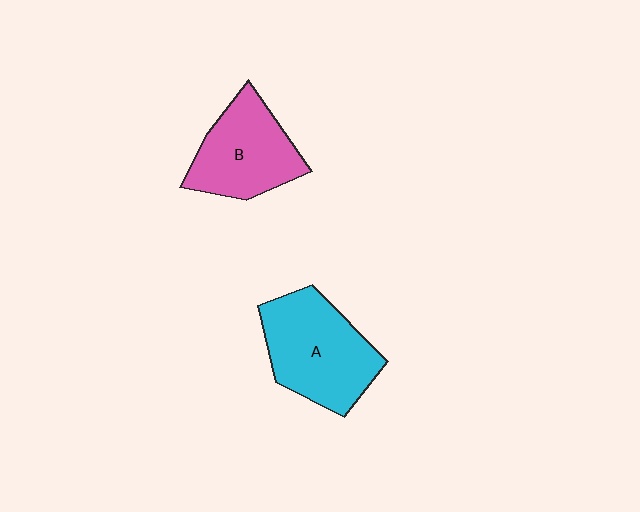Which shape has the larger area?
Shape A (cyan).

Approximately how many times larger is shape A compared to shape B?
Approximately 1.2 times.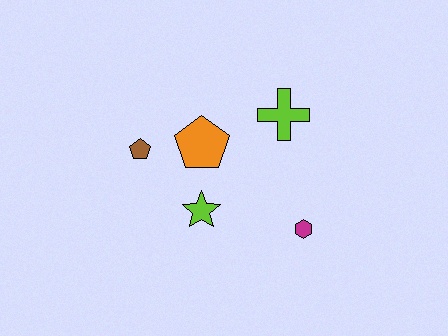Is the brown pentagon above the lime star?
Yes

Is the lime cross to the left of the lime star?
No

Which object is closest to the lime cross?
The orange pentagon is closest to the lime cross.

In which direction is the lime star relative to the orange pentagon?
The lime star is below the orange pentagon.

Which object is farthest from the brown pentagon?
The magenta hexagon is farthest from the brown pentagon.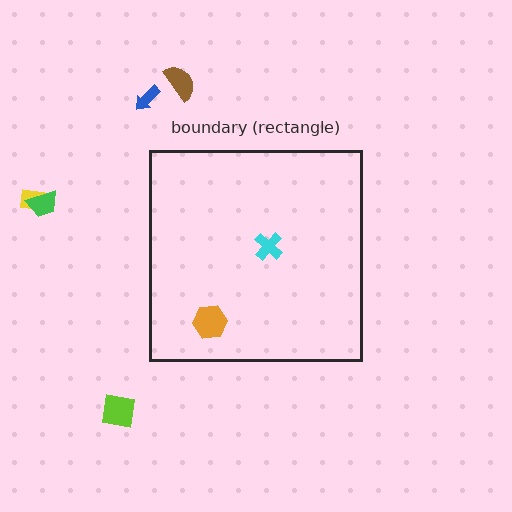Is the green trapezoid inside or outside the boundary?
Outside.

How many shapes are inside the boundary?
2 inside, 5 outside.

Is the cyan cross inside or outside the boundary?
Inside.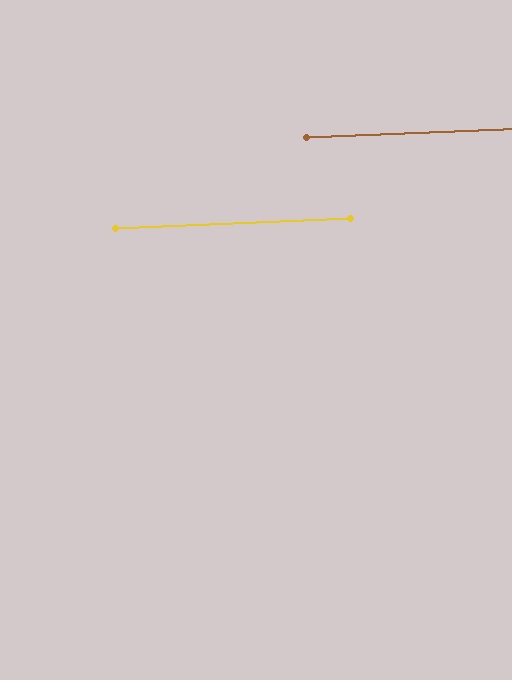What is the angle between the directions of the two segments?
Approximately 0 degrees.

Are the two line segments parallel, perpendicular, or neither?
Parallel — their directions differ by only 0.2°.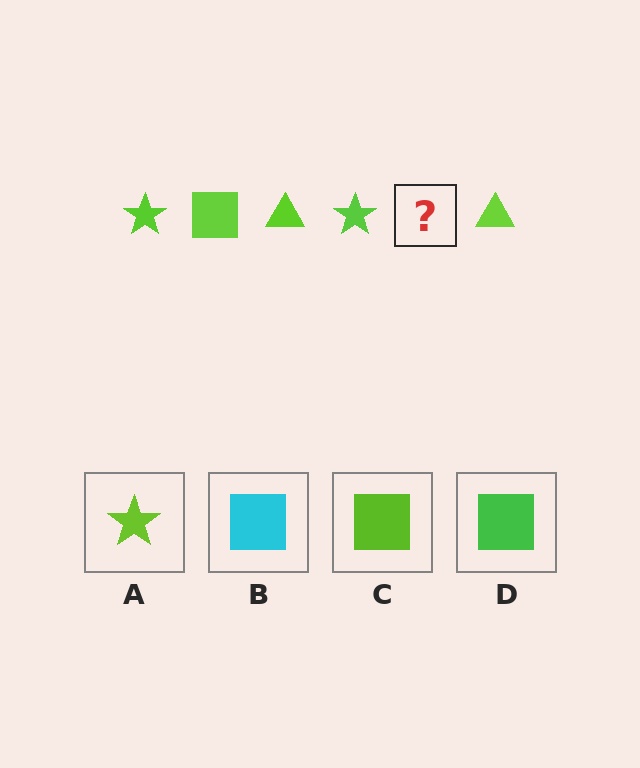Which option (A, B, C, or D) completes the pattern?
C.